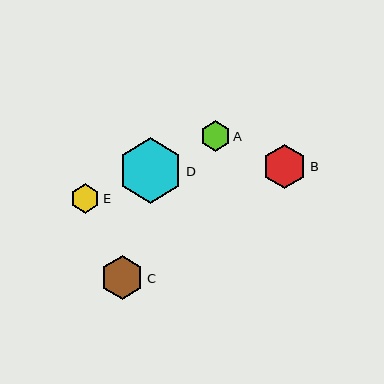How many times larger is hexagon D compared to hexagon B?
Hexagon D is approximately 1.5 times the size of hexagon B.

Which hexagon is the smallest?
Hexagon E is the smallest with a size of approximately 29 pixels.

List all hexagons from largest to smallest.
From largest to smallest: D, B, C, A, E.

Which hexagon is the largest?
Hexagon D is the largest with a size of approximately 65 pixels.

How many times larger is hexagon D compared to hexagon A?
Hexagon D is approximately 2.1 times the size of hexagon A.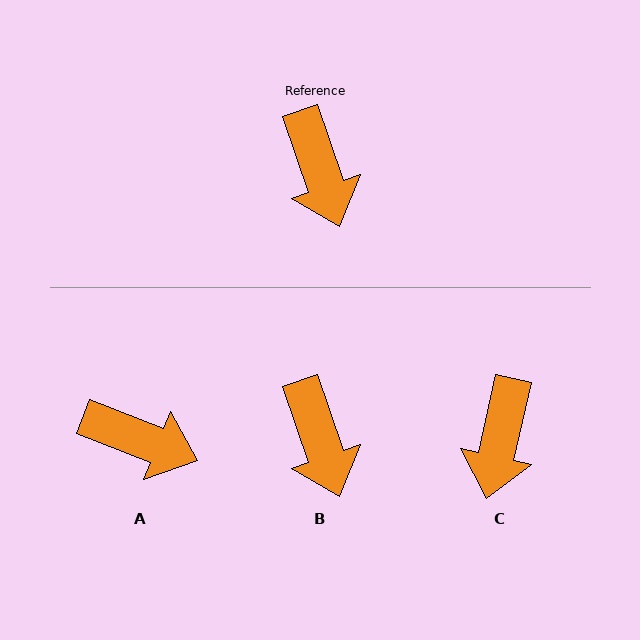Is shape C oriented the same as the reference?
No, it is off by about 31 degrees.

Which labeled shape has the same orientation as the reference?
B.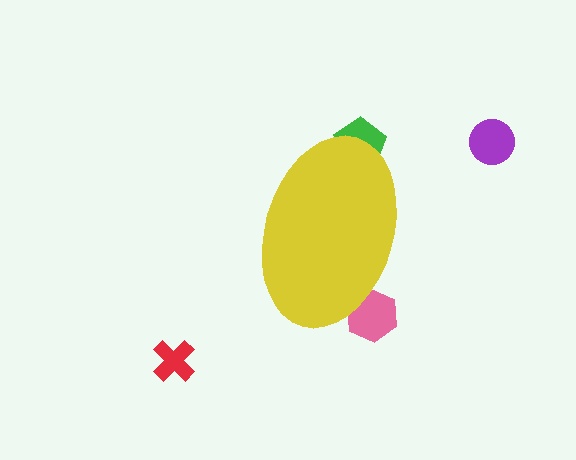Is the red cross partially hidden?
No, the red cross is fully visible.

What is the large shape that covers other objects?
A yellow ellipse.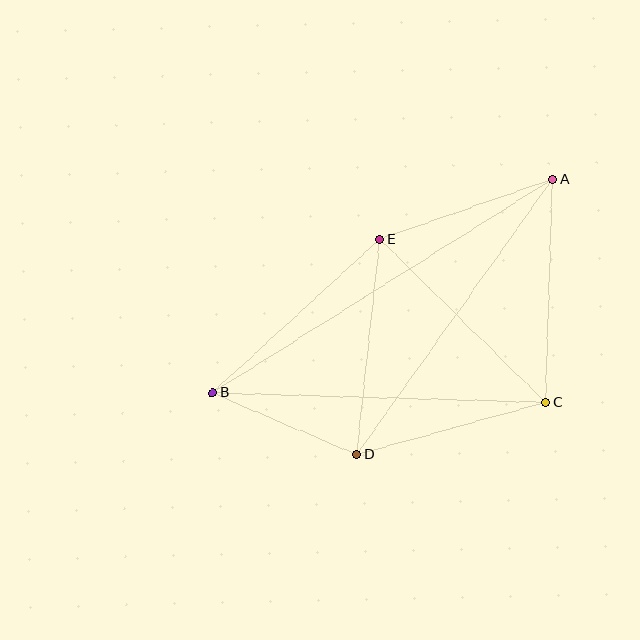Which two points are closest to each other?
Points B and D are closest to each other.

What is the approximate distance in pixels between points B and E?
The distance between B and E is approximately 227 pixels.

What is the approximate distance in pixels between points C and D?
The distance between C and D is approximately 196 pixels.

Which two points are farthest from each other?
Points A and B are farthest from each other.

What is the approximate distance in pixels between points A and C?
The distance between A and C is approximately 223 pixels.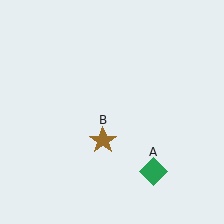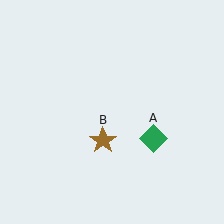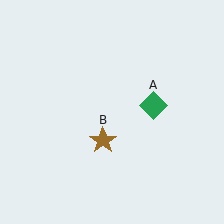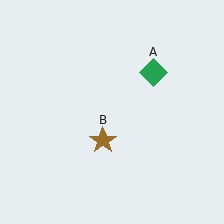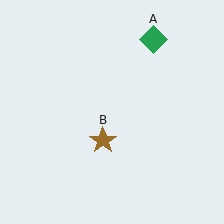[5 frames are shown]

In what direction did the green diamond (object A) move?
The green diamond (object A) moved up.